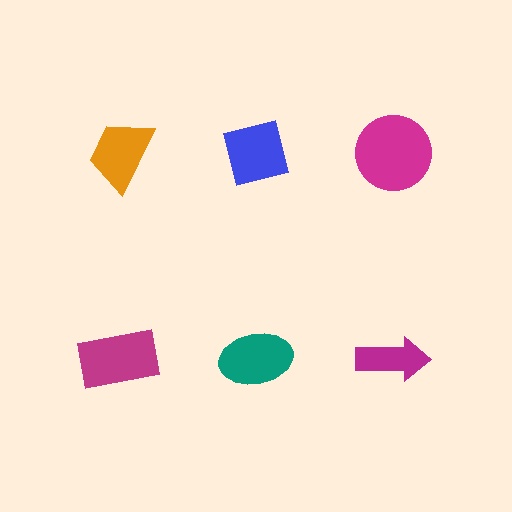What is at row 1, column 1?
An orange trapezoid.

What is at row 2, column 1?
A magenta rectangle.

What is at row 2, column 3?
A magenta arrow.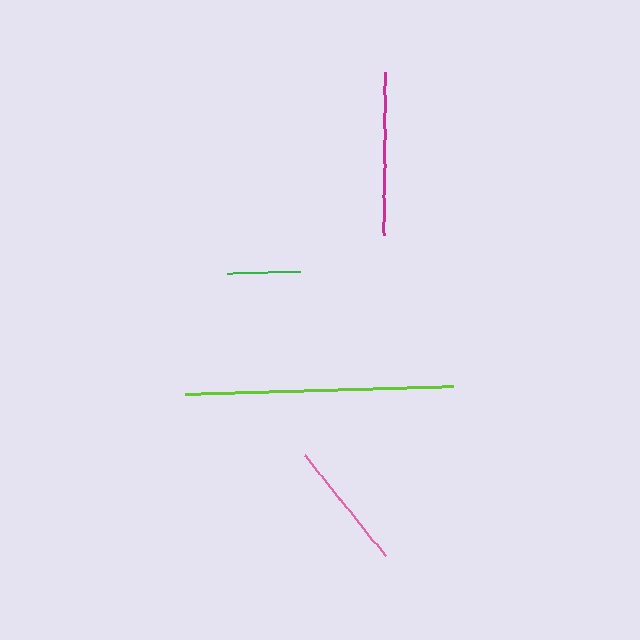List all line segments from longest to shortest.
From longest to shortest: lime, magenta, pink, green.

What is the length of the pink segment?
The pink segment is approximately 129 pixels long.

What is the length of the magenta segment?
The magenta segment is approximately 163 pixels long.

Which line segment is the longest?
The lime line is the longest at approximately 268 pixels.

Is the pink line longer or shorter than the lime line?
The lime line is longer than the pink line.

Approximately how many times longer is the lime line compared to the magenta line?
The lime line is approximately 1.6 times the length of the magenta line.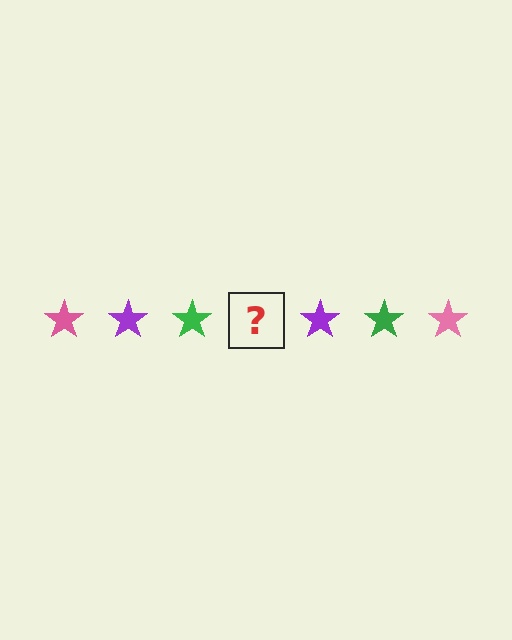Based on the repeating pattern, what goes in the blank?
The blank should be a pink star.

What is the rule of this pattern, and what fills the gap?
The rule is that the pattern cycles through pink, purple, green stars. The gap should be filled with a pink star.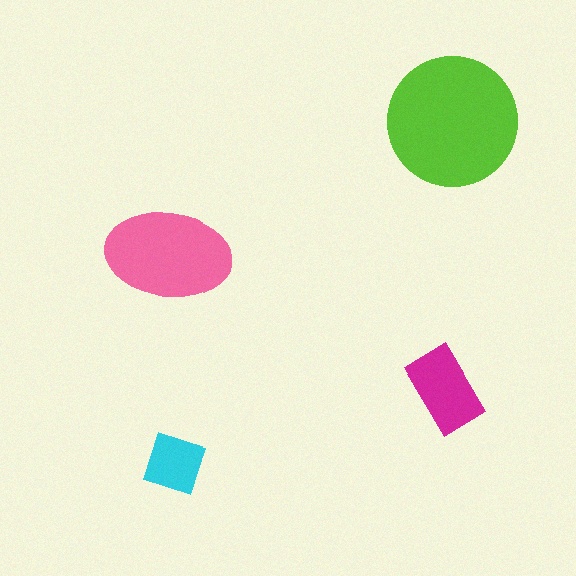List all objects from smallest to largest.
The cyan square, the magenta rectangle, the pink ellipse, the lime circle.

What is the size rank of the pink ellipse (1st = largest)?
2nd.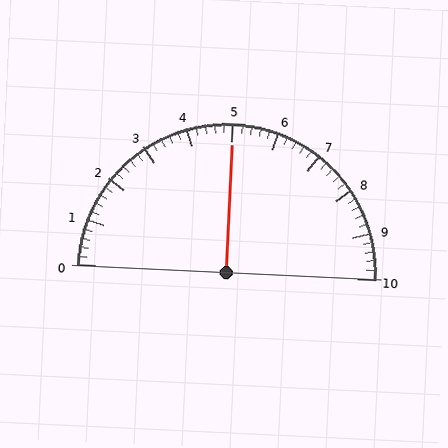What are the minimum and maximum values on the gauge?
The gauge ranges from 0 to 10.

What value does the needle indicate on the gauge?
The needle indicates approximately 5.0.